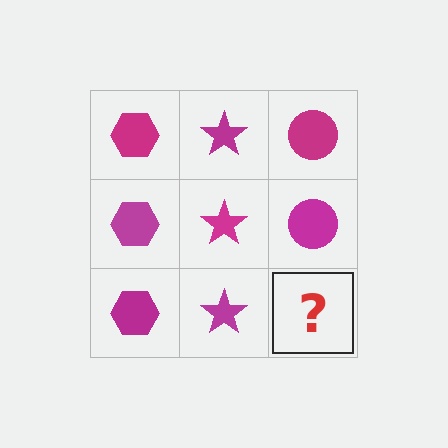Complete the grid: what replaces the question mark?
The question mark should be replaced with a magenta circle.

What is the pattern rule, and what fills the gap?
The rule is that each column has a consistent shape. The gap should be filled with a magenta circle.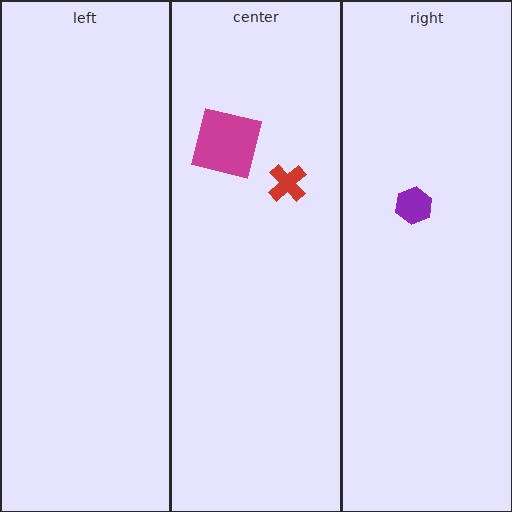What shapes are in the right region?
The purple hexagon.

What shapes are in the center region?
The magenta square, the red cross.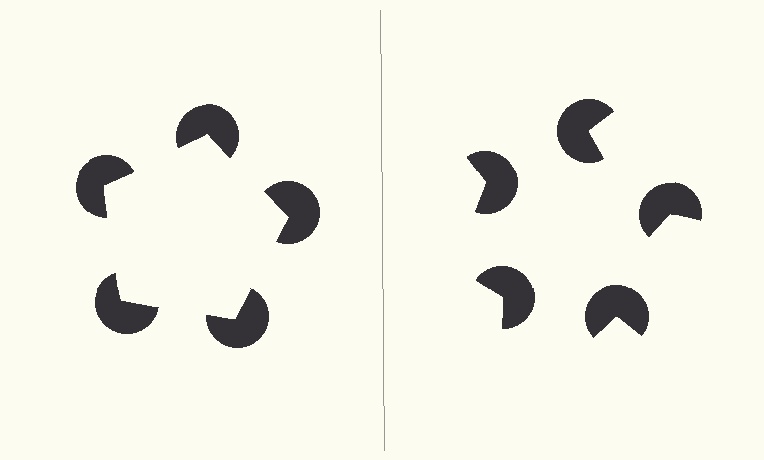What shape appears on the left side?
An illusory pentagon.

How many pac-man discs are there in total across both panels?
10 — 5 on each side.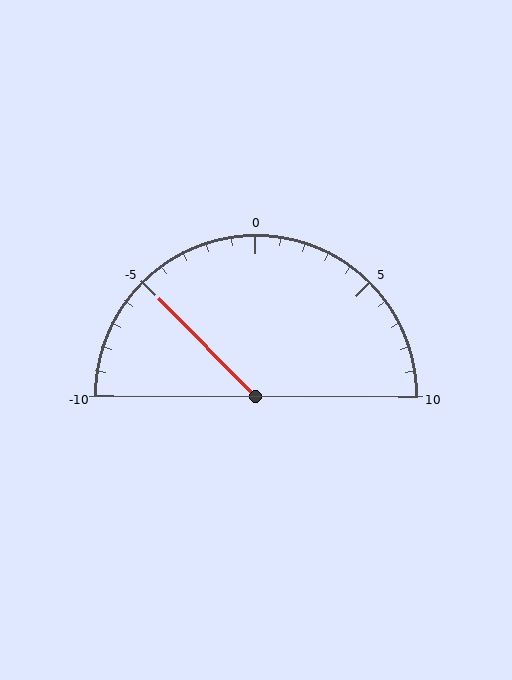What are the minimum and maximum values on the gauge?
The gauge ranges from -10 to 10.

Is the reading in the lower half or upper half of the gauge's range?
The reading is in the lower half of the range (-10 to 10).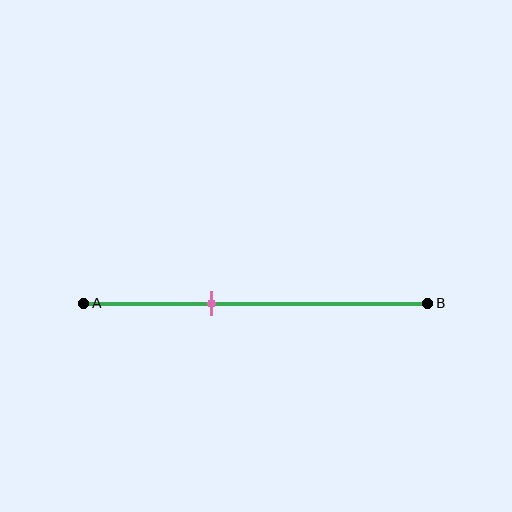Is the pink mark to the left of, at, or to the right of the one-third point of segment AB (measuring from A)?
The pink mark is to the right of the one-third point of segment AB.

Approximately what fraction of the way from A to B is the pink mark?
The pink mark is approximately 35% of the way from A to B.